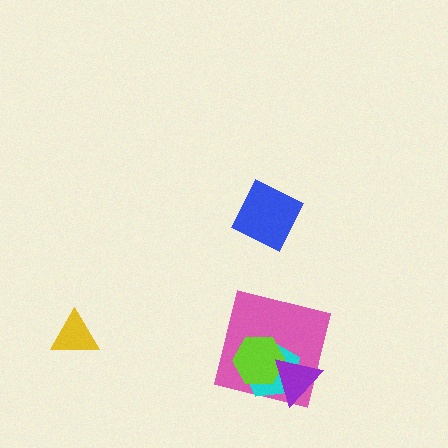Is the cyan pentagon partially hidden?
Yes, it is partially covered by another shape.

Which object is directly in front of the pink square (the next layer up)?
The cyan pentagon is directly in front of the pink square.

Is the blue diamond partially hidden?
No, no other shape covers it.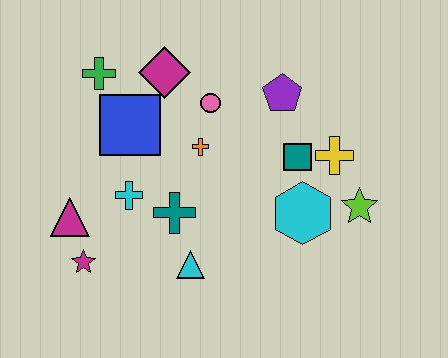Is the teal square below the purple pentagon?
Yes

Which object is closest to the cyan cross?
The teal cross is closest to the cyan cross.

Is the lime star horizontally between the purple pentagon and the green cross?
No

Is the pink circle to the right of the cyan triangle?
Yes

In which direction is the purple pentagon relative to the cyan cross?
The purple pentagon is to the right of the cyan cross.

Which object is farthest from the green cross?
The lime star is farthest from the green cross.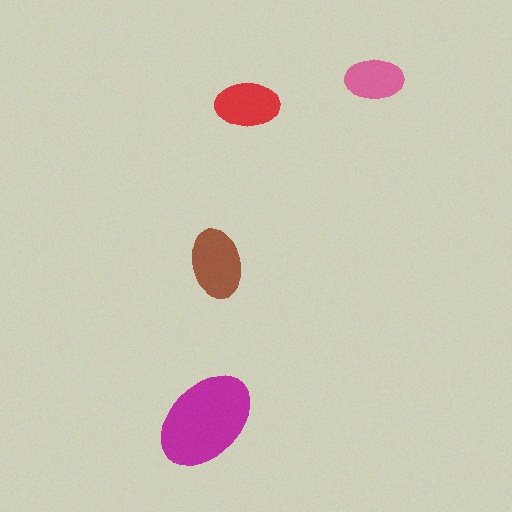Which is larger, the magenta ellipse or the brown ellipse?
The magenta one.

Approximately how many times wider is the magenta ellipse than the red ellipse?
About 1.5 times wider.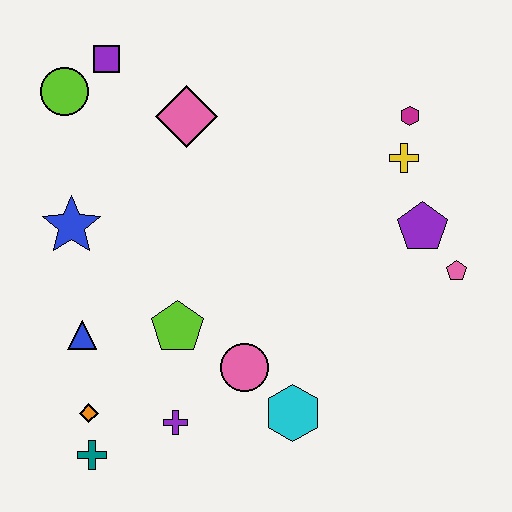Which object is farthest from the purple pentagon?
The teal cross is farthest from the purple pentagon.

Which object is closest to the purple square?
The lime circle is closest to the purple square.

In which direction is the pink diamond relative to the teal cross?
The pink diamond is above the teal cross.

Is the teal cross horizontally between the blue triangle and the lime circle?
No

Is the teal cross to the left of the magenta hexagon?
Yes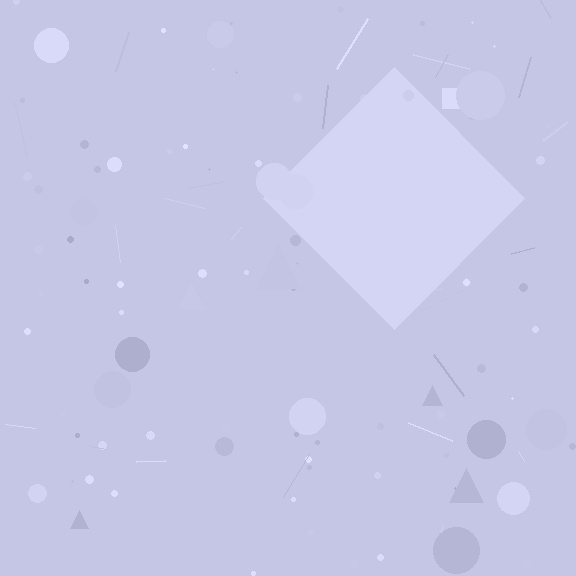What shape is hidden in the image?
A diamond is hidden in the image.